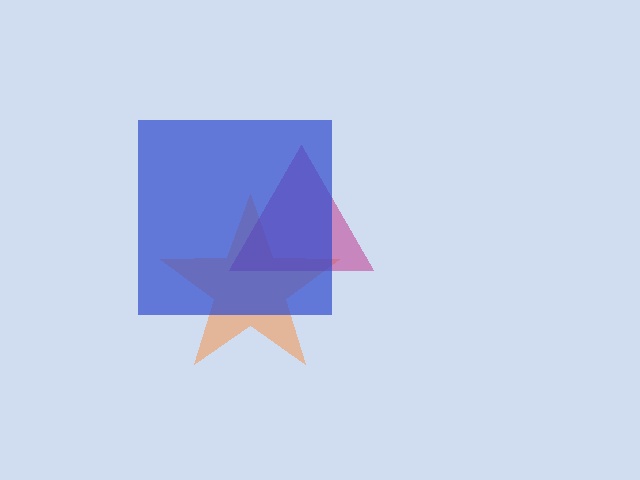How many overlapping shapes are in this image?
There are 3 overlapping shapes in the image.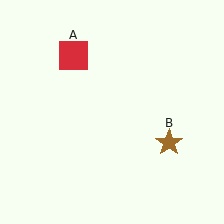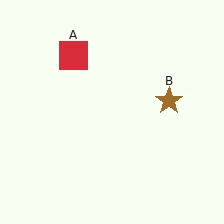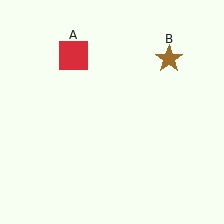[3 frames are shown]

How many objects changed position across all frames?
1 object changed position: brown star (object B).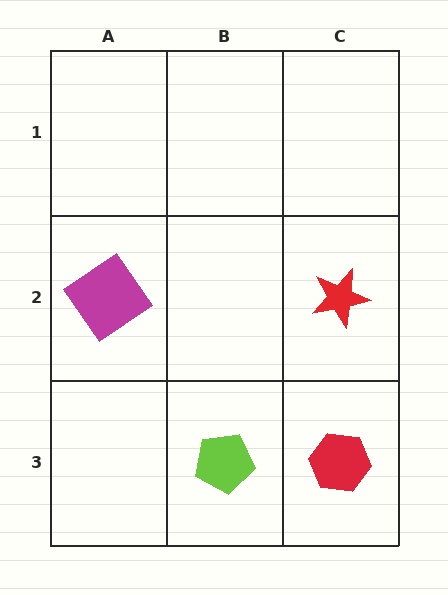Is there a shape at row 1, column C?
No, that cell is empty.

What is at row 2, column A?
A magenta diamond.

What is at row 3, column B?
A lime pentagon.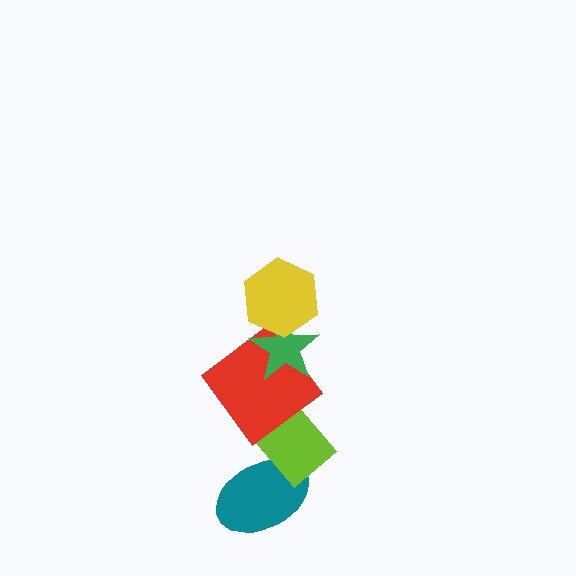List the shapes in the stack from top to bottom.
From top to bottom: the yellow hexagon, the green star, the red diamond, the lime rectangle, the teal ellipse.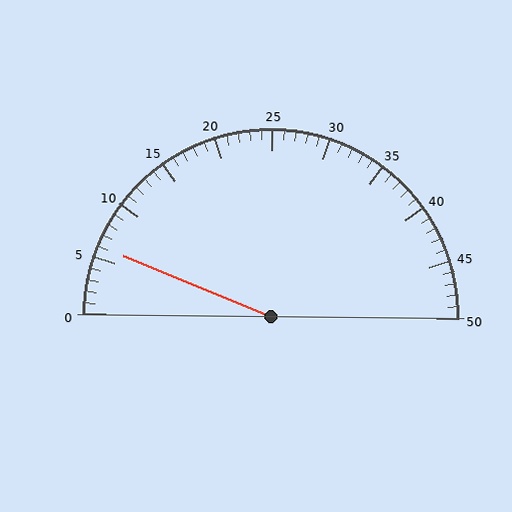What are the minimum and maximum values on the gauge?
The gauge ranges from 0 to 50.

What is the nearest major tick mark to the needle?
The nearest major tick mark is 5.